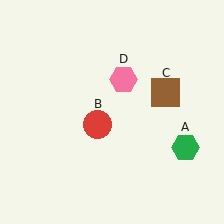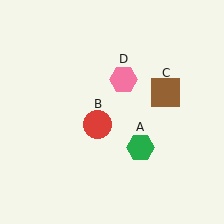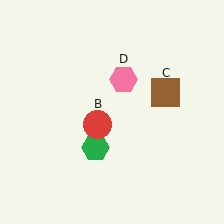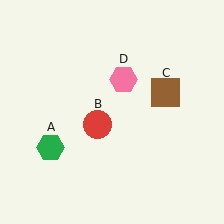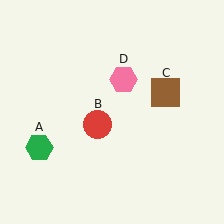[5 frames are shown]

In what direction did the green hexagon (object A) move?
The green hexagon (object A) moved left.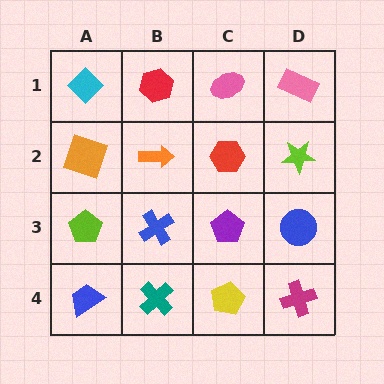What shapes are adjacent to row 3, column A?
An orange square (row 2, column A), a blue trapezoid (row 4, column A), a blue cross (row 3, column B).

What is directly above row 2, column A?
A cyan diamond.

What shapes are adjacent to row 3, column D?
A lime star (row 2, column D), a magenta cross (row 4, column D), a purple pentagon (row 3, column C).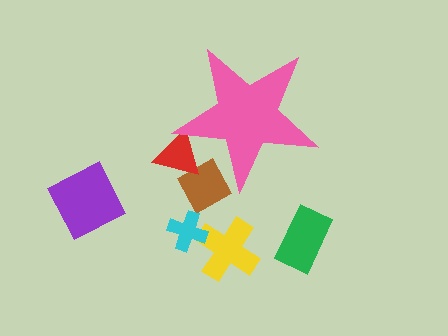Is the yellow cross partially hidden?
No, the yellow cross is fully visible.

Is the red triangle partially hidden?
Yes, the red triangle is partially hidden behind the pink star.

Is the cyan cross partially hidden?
No, the cyan cross is fully visible.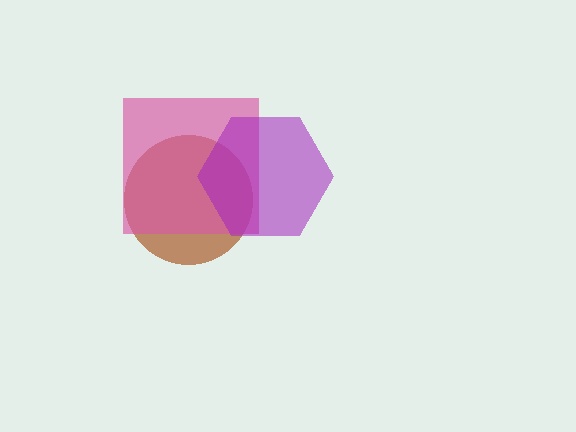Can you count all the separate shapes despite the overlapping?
Yes, there are 3 separate shapes.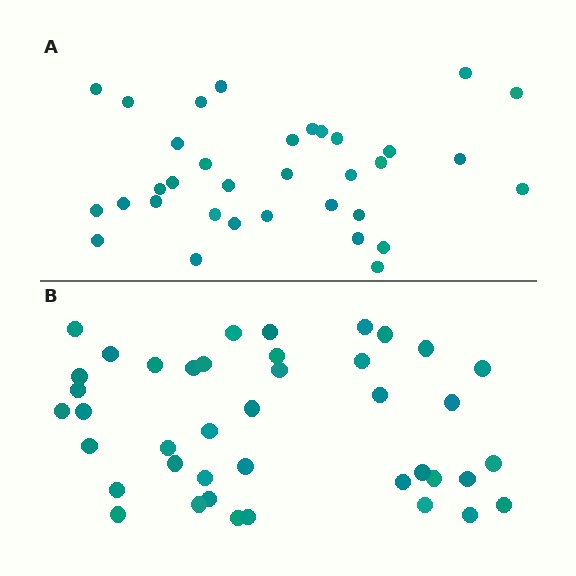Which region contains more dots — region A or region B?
Region B (the bottom region) has more dots.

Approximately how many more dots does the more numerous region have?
Region B has roughly 8 or so more dots than region A.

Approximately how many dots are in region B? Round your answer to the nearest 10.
About 40 dots. (The exact count is 41, which rounds to 40.)